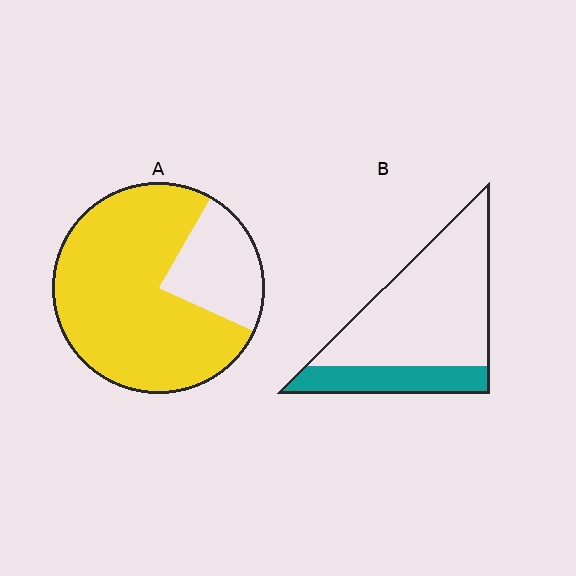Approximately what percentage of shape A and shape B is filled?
A is approximately 75% and B is approximately 25%.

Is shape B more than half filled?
No.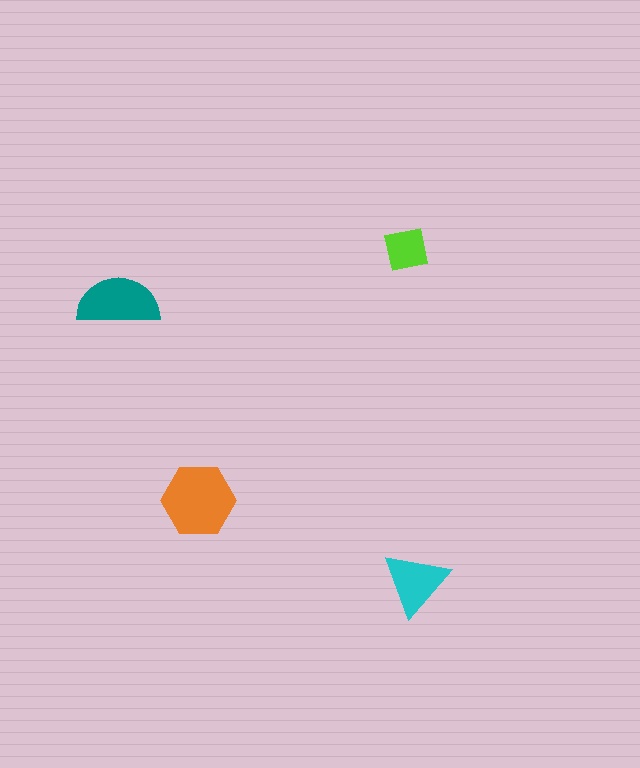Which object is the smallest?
The lime square.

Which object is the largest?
The orange hexagon.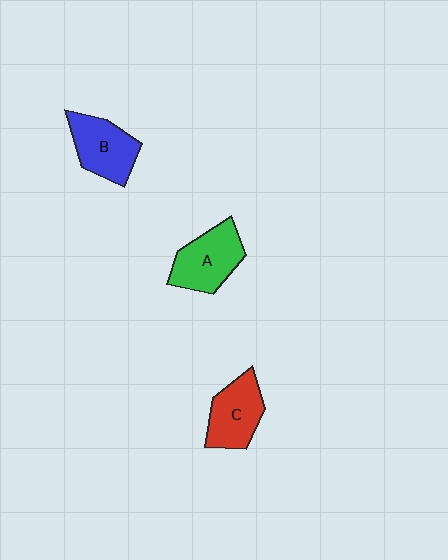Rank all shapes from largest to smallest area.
From largest to smallest: A (green), B (blue), C (red).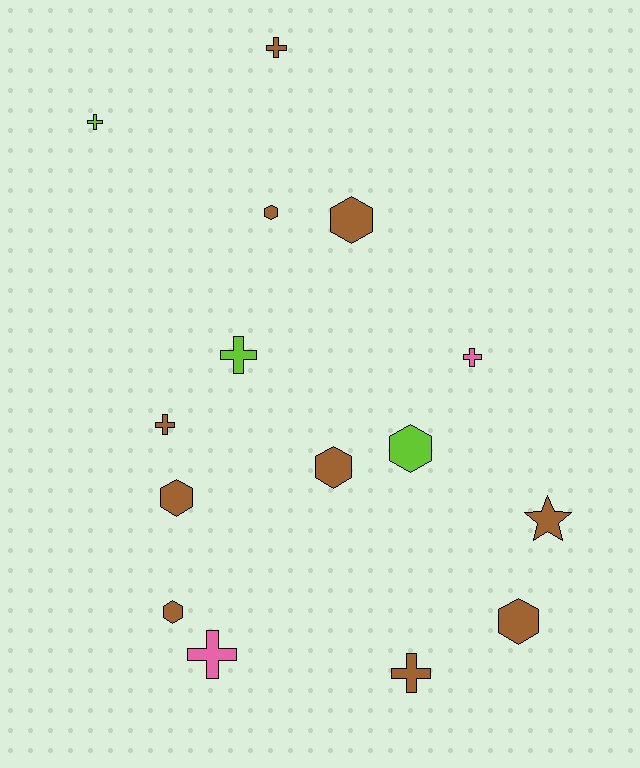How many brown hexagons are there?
There are 6 brown hexagons.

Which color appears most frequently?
Brown, with 10 objects.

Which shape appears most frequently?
Cross, with 7 objects.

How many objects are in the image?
There are 15 objects.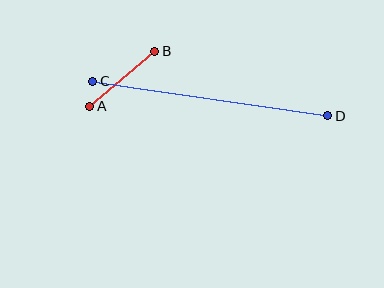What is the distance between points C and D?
The distance is approximately 237 pixels.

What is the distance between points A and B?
The distance is approximately 85 pixels.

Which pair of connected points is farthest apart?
Points C and D are farthest apart.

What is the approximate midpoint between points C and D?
The midpoint is at approximately (210, 98) pixels.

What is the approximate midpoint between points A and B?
The midpoint is at approximately (122, 79) pixels.